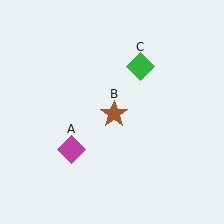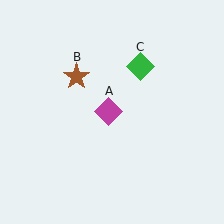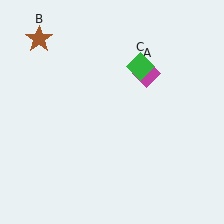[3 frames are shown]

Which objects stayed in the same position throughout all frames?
Green diamond (object C) remained stationary.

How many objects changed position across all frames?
2 objects changed position: magenta diamond (object A), brown star (object B).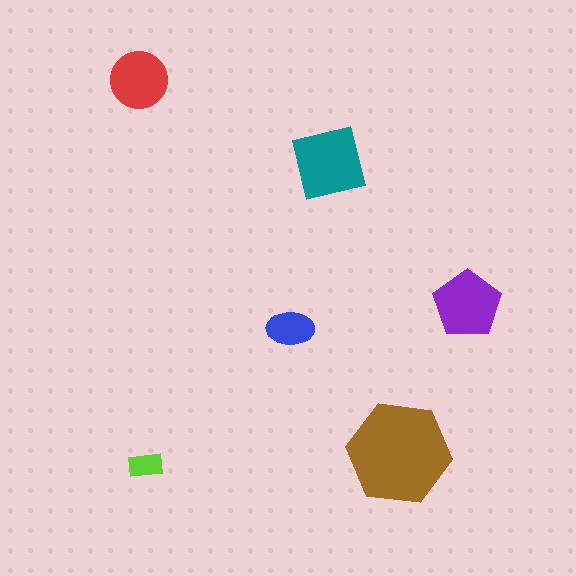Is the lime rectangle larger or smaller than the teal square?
Smaller.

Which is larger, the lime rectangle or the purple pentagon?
The purple pentagon.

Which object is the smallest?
The lime rectangle.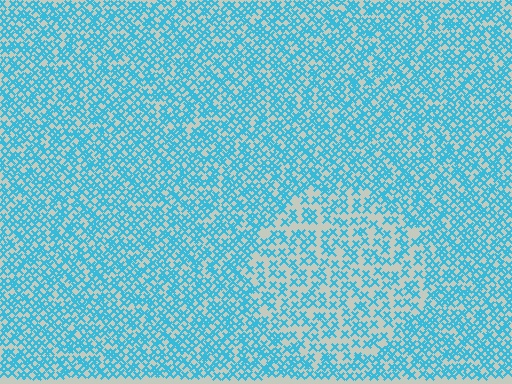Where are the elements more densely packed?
The elements are more densely packed outside the circle boundary.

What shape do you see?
I see a circle.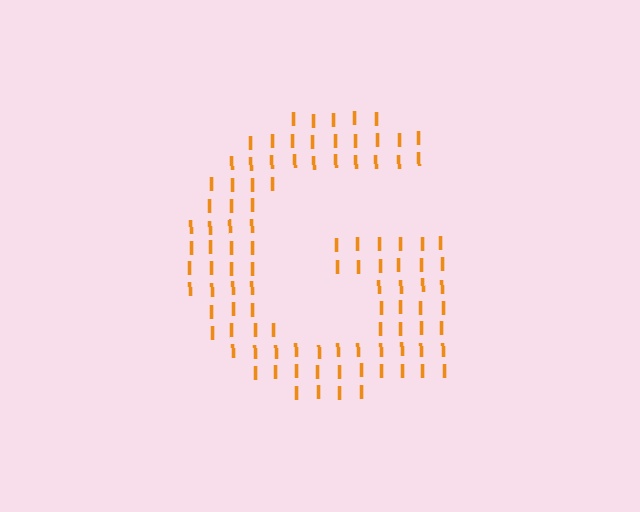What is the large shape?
The large shape is the letter G.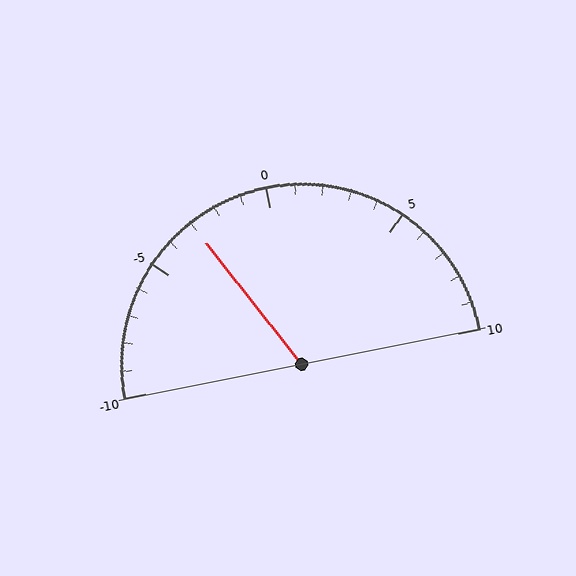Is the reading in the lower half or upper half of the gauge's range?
The reading is in the lower half of the range (-10 to 10).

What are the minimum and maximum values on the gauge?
The gauge ranges from -10 to 10.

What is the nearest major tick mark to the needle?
The nearest major tick mark is -5.